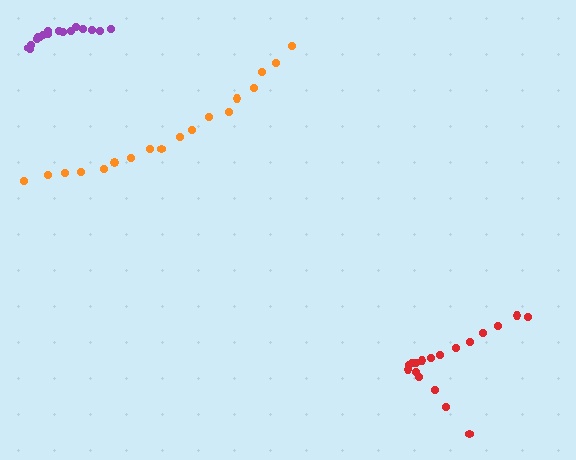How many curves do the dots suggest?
There are 3 distinct paths.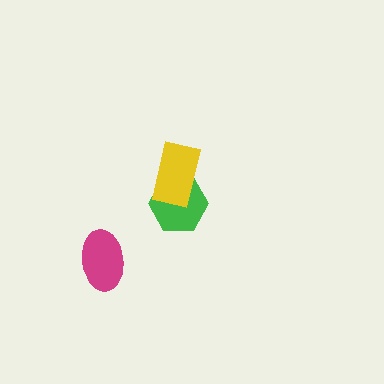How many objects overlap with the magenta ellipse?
0 objects overlap with the magenta ellipse.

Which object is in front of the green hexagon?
The yellow rectangle is in front of the green hexagon.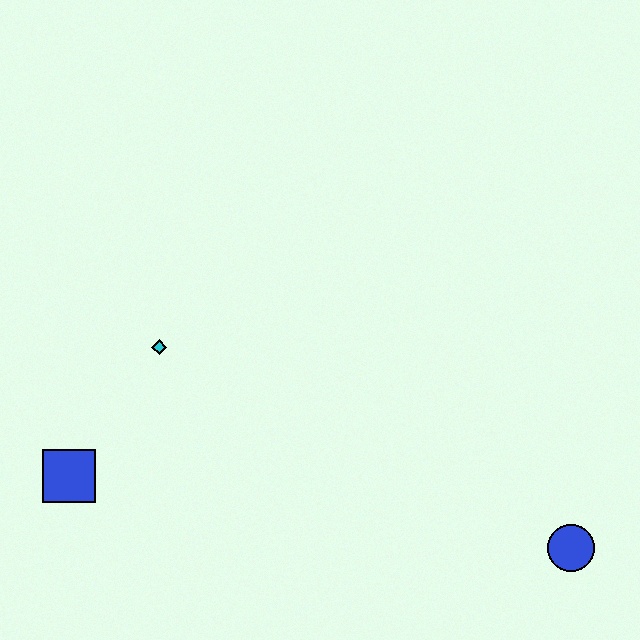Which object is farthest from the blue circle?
The blue square is farthest from the blue circle.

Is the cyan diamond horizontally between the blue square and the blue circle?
Yes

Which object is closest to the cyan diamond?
The blue square is closest to the cyan diamond.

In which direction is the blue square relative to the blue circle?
The blue square is to the left of the blue circle.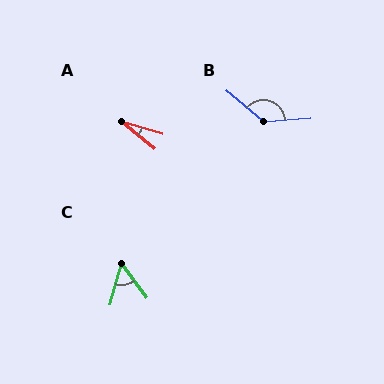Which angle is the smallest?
A, at approximately 22 degrees.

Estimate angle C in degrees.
Approximately 52 degrees.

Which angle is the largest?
B, at approximately 135 degrees.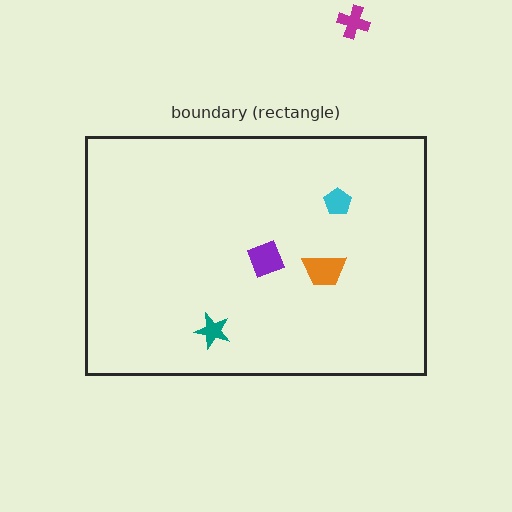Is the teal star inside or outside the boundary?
Inside.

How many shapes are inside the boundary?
4 inside, 1 outside.